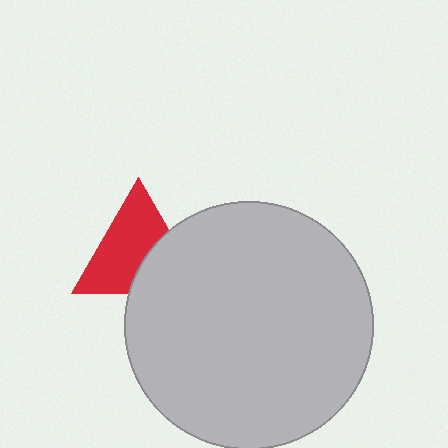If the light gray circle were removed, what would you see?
You would see the complete red triangle.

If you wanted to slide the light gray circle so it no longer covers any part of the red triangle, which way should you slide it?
Slide it toward the lower-right — that is the most direct way to separate the two shapes.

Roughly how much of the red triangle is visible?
About half of it is visible (roughly 65%).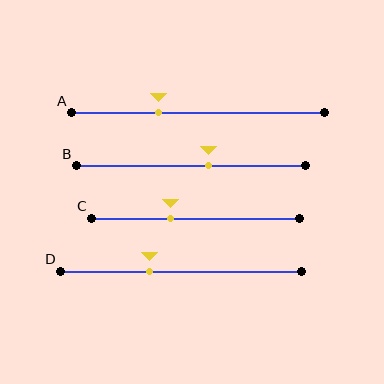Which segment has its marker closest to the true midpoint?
Segment B has its marker closest to the true midpoint.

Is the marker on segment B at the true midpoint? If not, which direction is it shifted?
No, the marker on segment B is shifted to the right by about 8% of the segment length.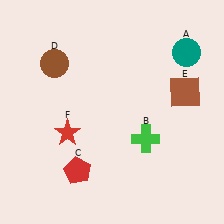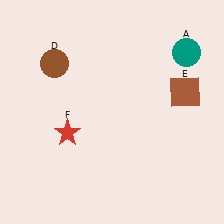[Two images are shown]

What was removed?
The green cross (B), the red pentagon (C) were removed in Image 2.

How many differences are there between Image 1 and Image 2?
There are 2 differences between the two images.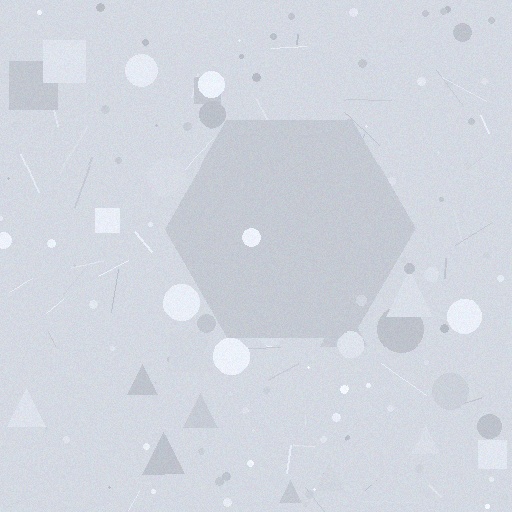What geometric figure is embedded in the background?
A hexagon is embedded in the background.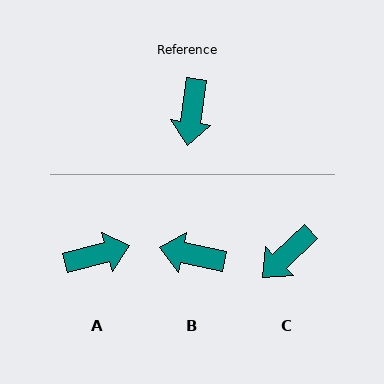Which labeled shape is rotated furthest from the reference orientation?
A, about 112 degrees away.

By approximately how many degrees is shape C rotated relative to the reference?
Approximately 39 degrees clockwise.